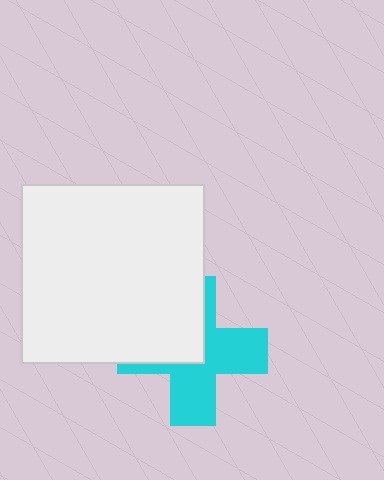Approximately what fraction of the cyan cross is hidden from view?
Roughly 43% of the cyan cross is hidden behind the white rectangle.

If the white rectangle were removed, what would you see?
You would see the complete cyan cross.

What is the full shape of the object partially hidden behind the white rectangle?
The partially hidden object is a cyan cross.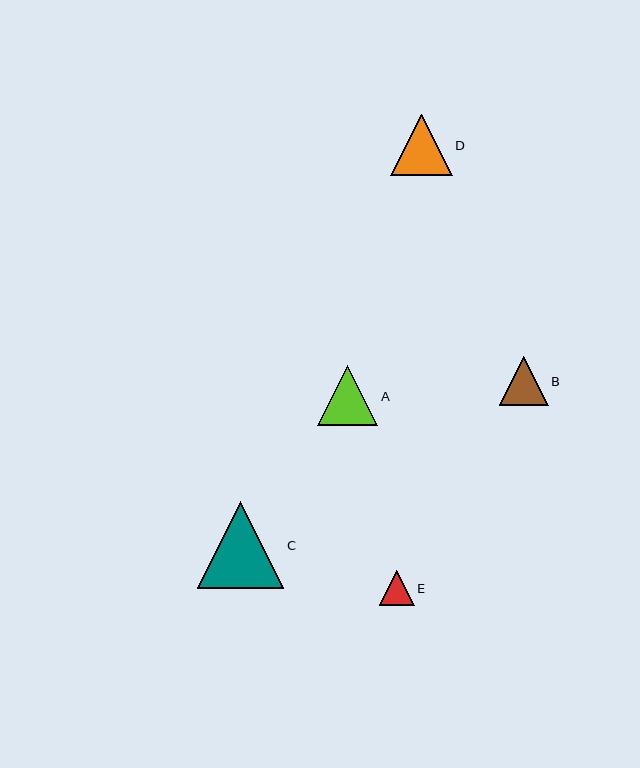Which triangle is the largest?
Triangle C is the largest with a size of approximately 86 pixels.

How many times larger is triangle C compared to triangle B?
Triangle C is approximately 1.8 times the size of triangle B.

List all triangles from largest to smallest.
From largest to smallest: C, D, A, B, E.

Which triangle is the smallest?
Triangle E is the smallest with a size of approximately 35 pixels.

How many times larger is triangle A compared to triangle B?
Triangle A is approximately 1.2 times the size of triangle B.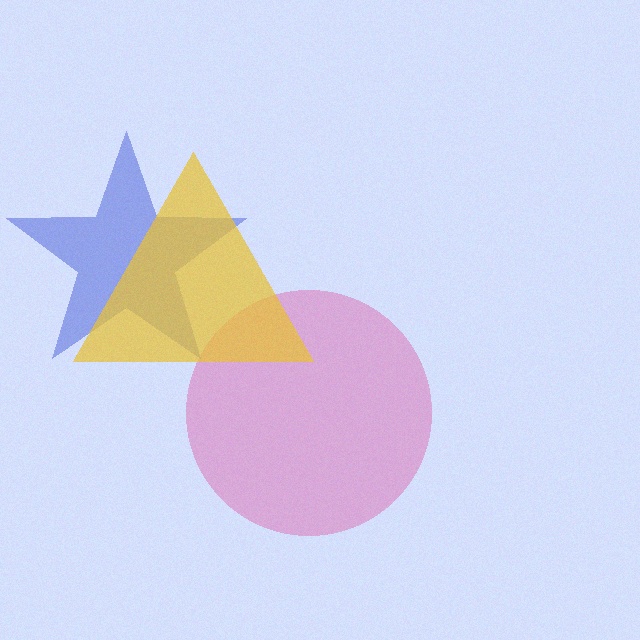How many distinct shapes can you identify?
There are 3 distinct shapes: a pink circle, a blue star, a yellow triangle.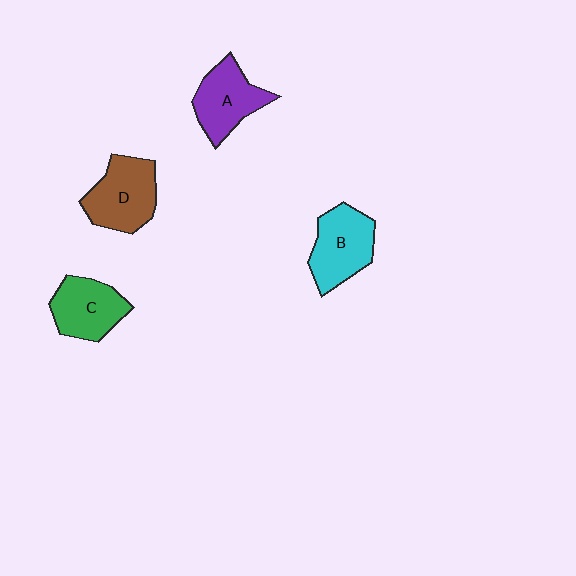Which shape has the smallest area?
Shape C (green).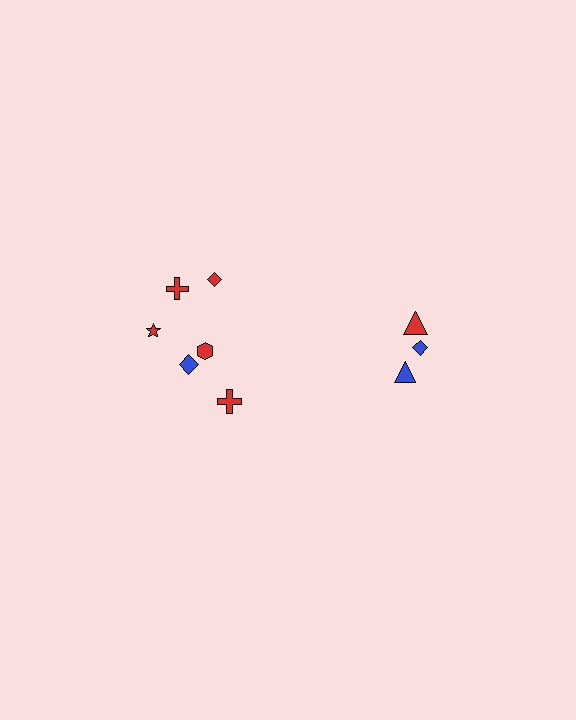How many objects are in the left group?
There are 6 objects.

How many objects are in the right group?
There are 3 objects.